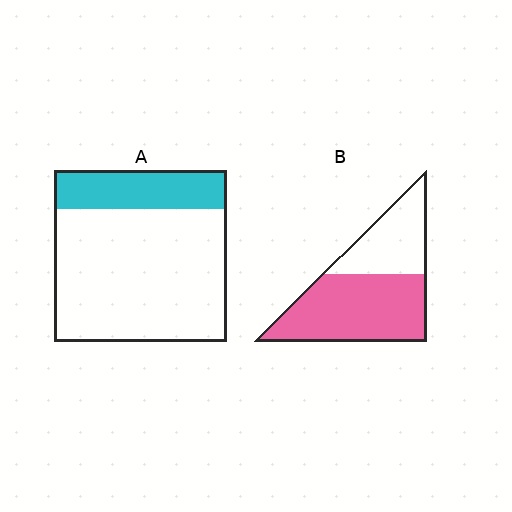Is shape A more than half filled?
No.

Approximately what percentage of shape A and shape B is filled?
A is approximately 25% and B is approximately 65%.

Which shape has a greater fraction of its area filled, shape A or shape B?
Shape B.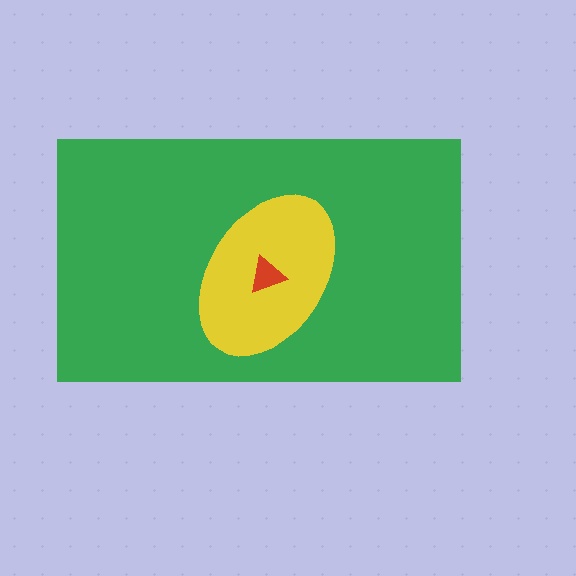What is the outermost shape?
The green rectangle.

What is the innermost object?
The red triangle.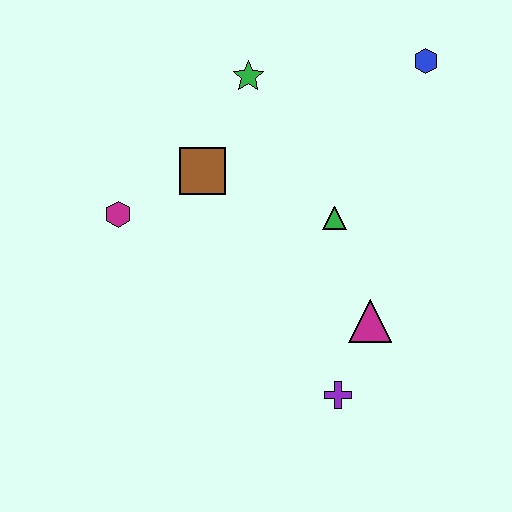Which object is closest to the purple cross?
The magenta triangle is closest to the purple cross.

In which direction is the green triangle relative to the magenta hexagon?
The green triangle is to the right of the magenta hexagon.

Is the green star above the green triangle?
Yes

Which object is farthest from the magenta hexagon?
The blue hexagon is farthest from the magenta hexagon.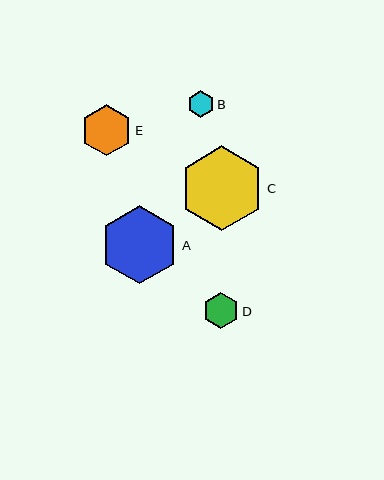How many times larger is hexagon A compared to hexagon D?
Hexagon A is approximately 2.2 times the size of hexagon D.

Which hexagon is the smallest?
Hexagon B is the smallest with a size of approximately 27 pixels.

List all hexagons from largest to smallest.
From largest to smallest: C, A, E, D, B.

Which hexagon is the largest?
Hexagon C is the largest with a size of approximately 85 pixels.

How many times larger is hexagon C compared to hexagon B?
Hexagon C is approximately 3.2 times the size of hexagon B.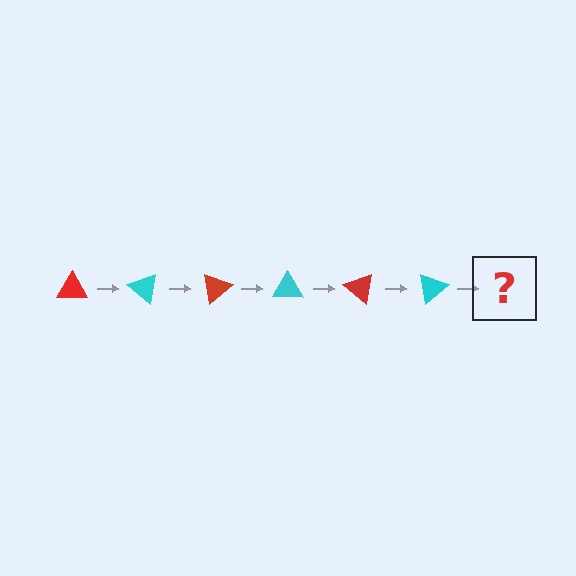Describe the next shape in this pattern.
It should be a red triangle, rotated 240 degrees from the start.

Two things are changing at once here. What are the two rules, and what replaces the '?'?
The two rules are that it rotates 40 degrees each step and the color cycles through red and cyan. The '?' should be a red triangle, rotated 240 degrees from the start.